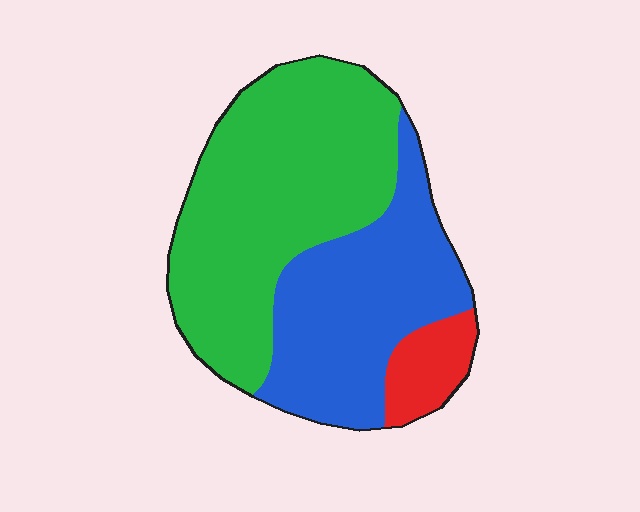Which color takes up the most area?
Green, at roughly 55%.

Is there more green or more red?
Green.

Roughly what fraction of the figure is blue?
Blue takes up between a quarter and a half of the figure.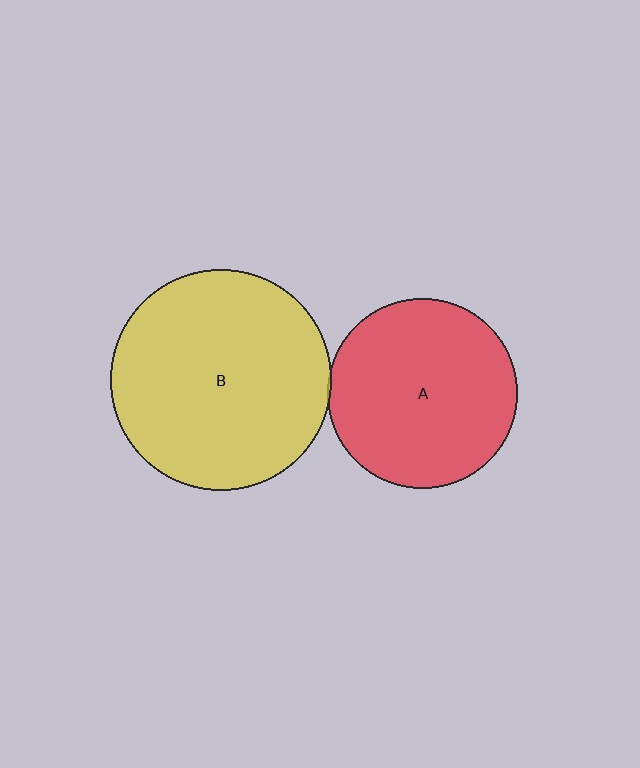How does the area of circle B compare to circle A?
Approximately 1.3 times.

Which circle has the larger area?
Circle B (yellow).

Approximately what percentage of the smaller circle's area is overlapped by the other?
Approximately 5%.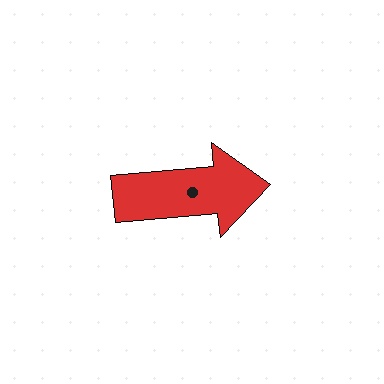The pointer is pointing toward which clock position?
Roughly 3 o'clock.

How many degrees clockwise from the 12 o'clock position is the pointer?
Approximately 85 degrees.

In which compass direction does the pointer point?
East.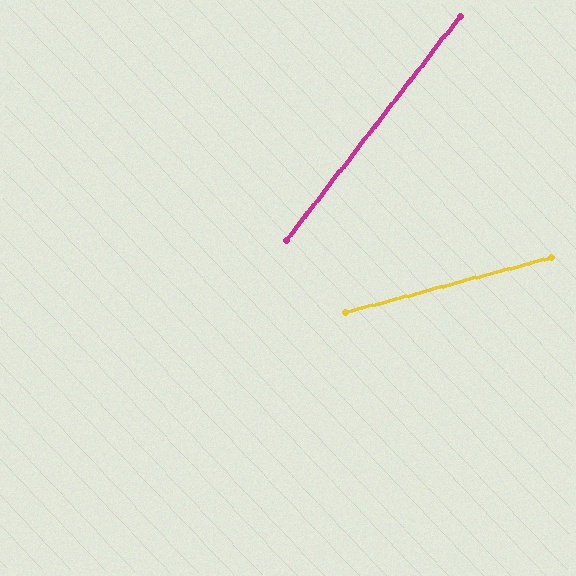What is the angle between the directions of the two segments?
Approximately 37 degrees.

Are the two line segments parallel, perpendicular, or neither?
Neither parallel nor perpendicular — they differ by about 37°.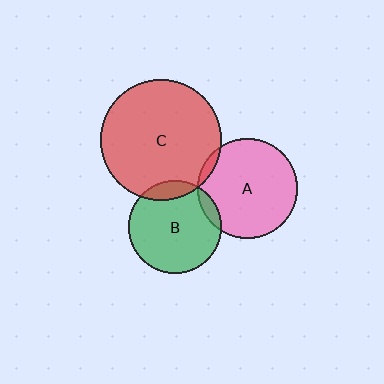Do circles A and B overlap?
Yes.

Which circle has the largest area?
Circle C (red).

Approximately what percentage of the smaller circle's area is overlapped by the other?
Approximately 5%.